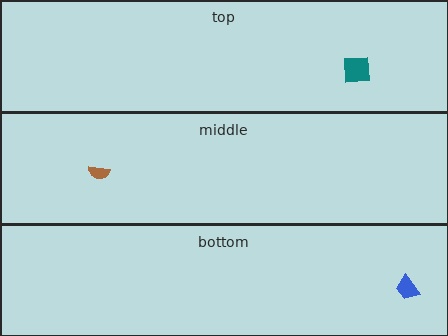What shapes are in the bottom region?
The blue trapezoid.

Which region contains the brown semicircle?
The middle region.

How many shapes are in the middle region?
1.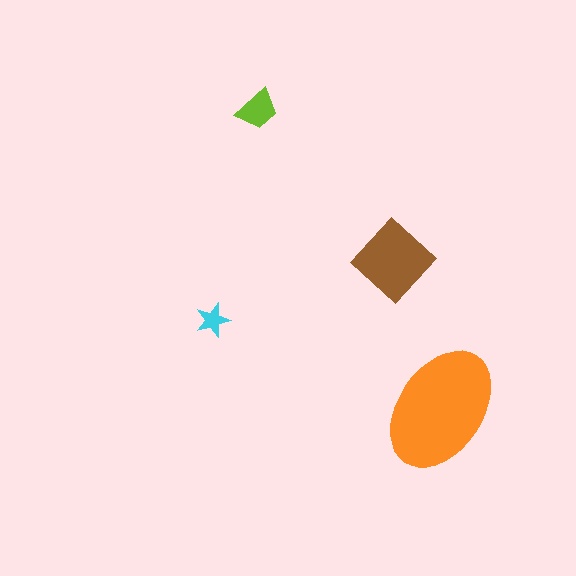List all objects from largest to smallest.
The orange ellipse, the brown diamond, the lime trapezoid, the cyan star.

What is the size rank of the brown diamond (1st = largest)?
2nd.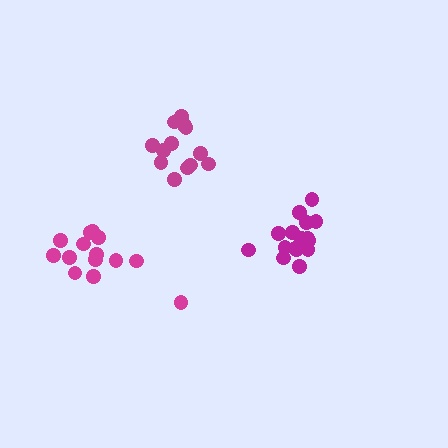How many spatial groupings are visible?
There are 3 spatial groupings.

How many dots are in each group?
Group 1: 14 dots, Group 2: 16 dots, Group 3: 13 dots (43 total).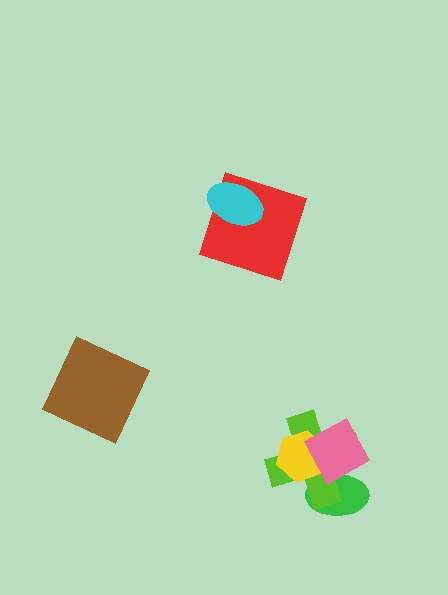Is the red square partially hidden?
Yes, it is partially covered by another shape.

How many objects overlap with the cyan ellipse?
1 object overlaps with the cyan ellipse.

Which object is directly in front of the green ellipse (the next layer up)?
The lime cross is directly in front of the green ellipse.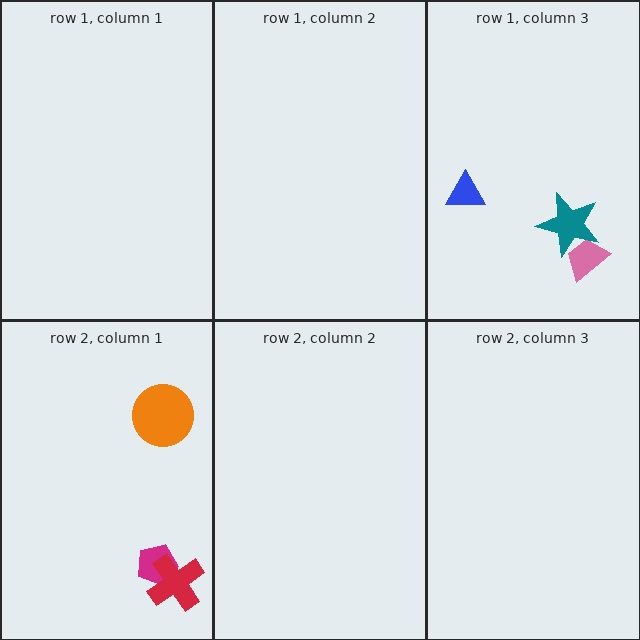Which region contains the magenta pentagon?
The row 2, column 1 region.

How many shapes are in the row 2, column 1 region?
3.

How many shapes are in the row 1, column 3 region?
3.